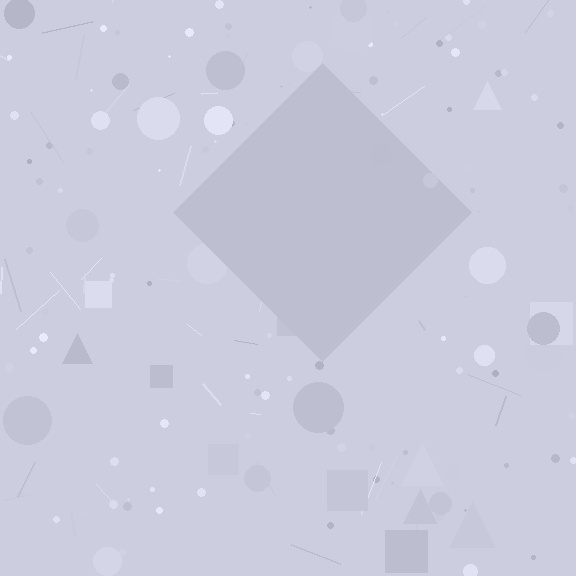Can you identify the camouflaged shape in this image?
The camouflaged shape is a diamond.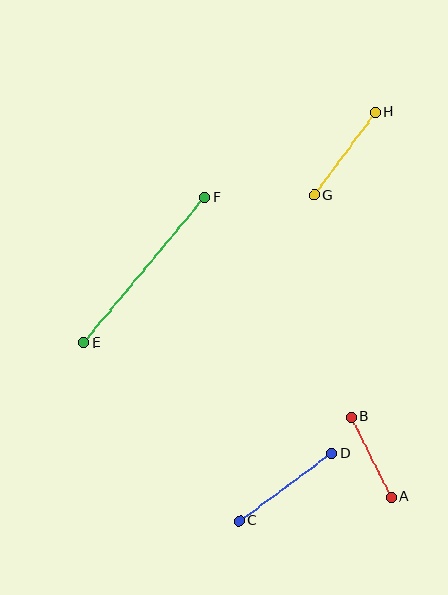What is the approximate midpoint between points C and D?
The midpoint is at approximately (285, 487) pixels.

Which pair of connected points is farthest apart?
Points E and F are farthest apart.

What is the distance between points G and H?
The distance is approximately 103 pixels.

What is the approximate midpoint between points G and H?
The midpoint is at approximately (345, 154) pixels.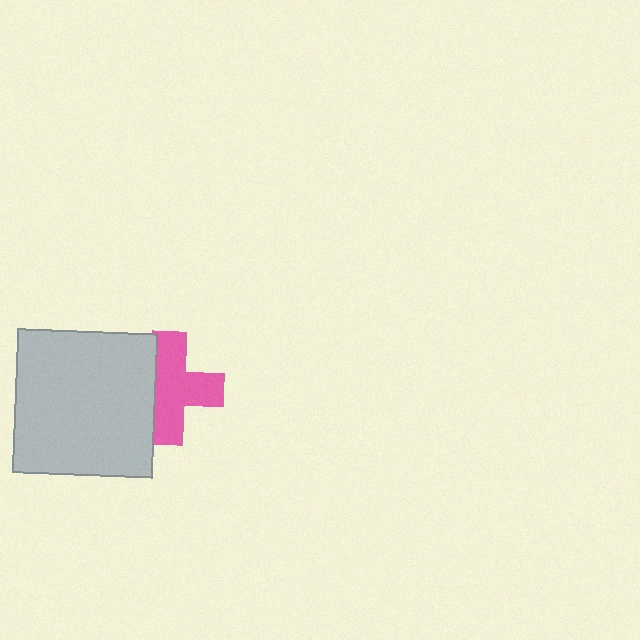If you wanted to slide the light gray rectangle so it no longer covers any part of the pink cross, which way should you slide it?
Slide it left — that is the most direct way to separate the two shapes.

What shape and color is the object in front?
The object in front is a light gray rectangle.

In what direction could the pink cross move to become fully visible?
The pink cross could move right. That would shift it out from behind the light gray rectangle entirely.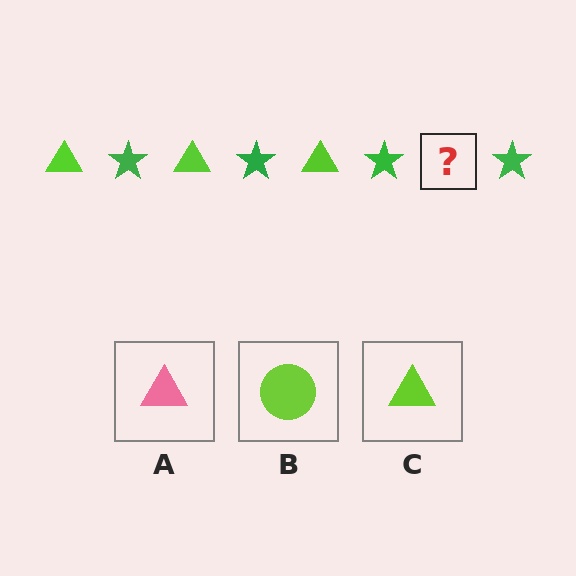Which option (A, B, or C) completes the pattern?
C.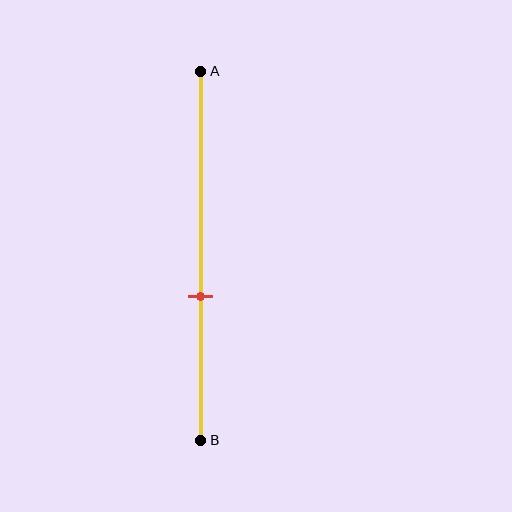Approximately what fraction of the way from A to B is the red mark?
The red mark is approximately 60% of the way from A to B.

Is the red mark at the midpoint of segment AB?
No, the mark is at about 60% from A, not at the 50% midpoint.